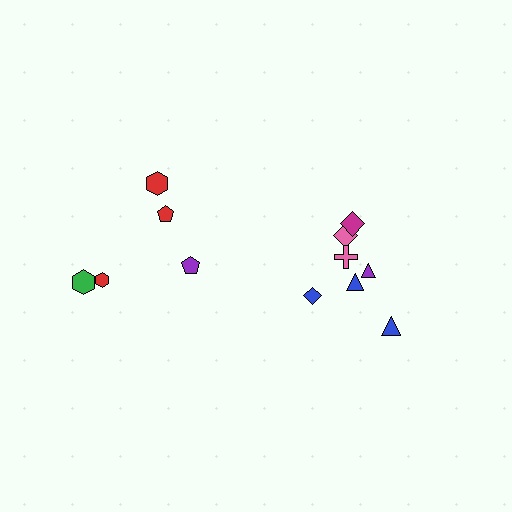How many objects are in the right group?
There are 7 objects.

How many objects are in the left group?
There are 5 objects.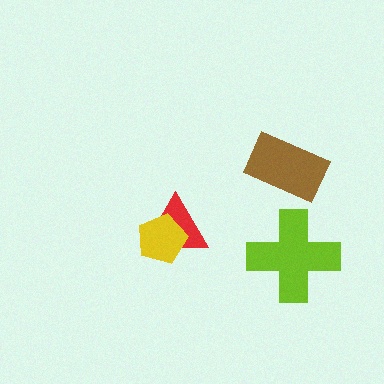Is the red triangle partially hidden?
Yes, it is partially covered by another shape.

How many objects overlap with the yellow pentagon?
1 object overlaps with the yellow pentagon.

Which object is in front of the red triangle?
The yellow pentagon is in front of the red triangle.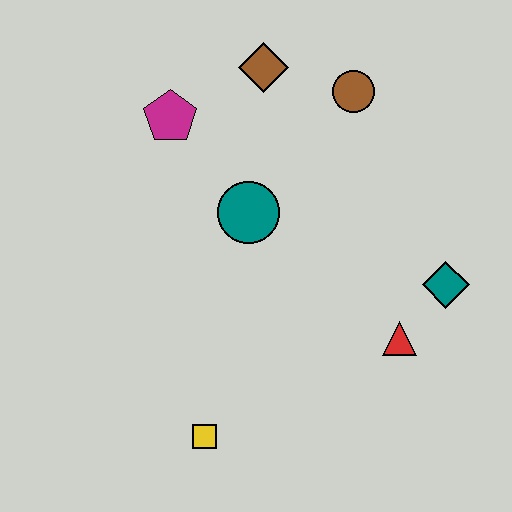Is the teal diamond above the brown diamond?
No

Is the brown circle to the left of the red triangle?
Yes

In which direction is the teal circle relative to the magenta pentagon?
The teal circle is below the magenta pentagon.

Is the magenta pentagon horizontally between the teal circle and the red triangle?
No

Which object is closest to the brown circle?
The brown diamond is closest to the brown circle.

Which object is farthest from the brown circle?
The yellow square is farthest from the brown circle.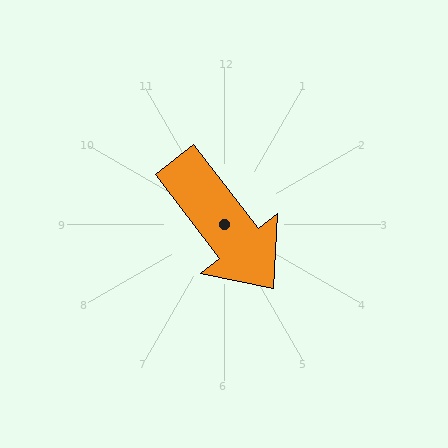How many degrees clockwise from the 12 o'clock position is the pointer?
Approximately 142 degrees.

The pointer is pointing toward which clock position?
Roughly 5 o'clock.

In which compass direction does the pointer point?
Southeast.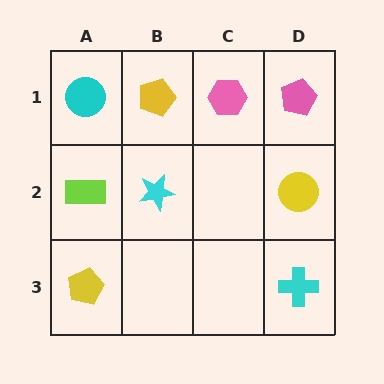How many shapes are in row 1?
4 shapes.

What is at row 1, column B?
A yellow pentagon.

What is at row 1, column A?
A cyan circle.